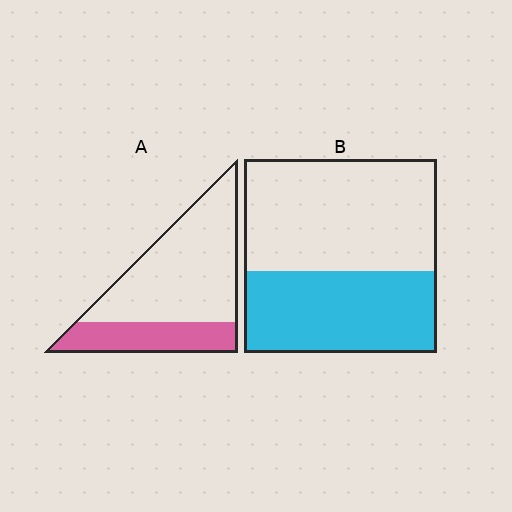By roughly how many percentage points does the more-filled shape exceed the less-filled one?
By roughly 15 percentage points (B over A).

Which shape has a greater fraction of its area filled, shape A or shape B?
Shape B.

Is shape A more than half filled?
No.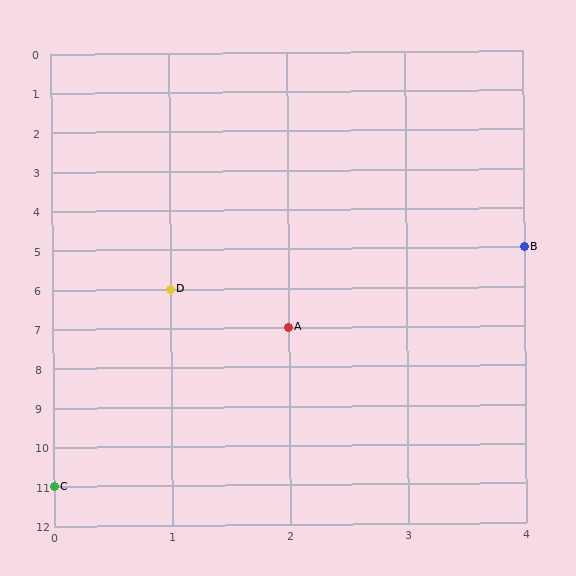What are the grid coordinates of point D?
Point D is at grid coordinates (1, 6).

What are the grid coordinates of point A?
Point A is at grid coordinates (2, 7).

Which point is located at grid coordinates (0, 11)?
Point C is at (0, 11).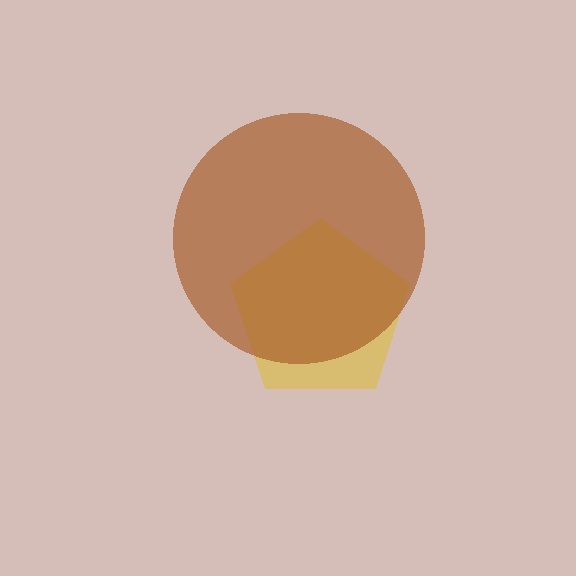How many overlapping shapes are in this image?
There are 2 overlapping shapes in the image.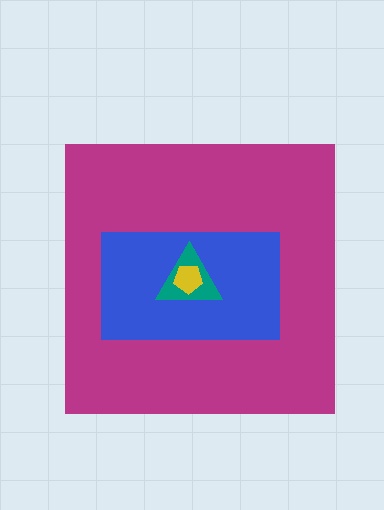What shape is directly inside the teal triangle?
The yellow pentagon.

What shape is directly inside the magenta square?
The blue rectangle.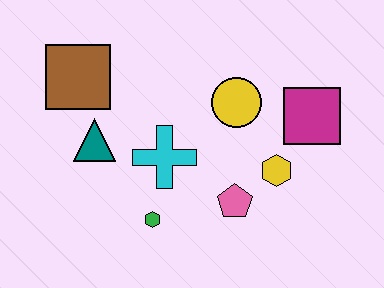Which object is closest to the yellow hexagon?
The pink pentagon is closest to the yellow hexagon.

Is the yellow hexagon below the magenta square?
Yes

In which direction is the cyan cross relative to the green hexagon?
The cyan cross is above the green hexagon.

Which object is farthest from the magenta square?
The brown square is farthest from the magenta square.